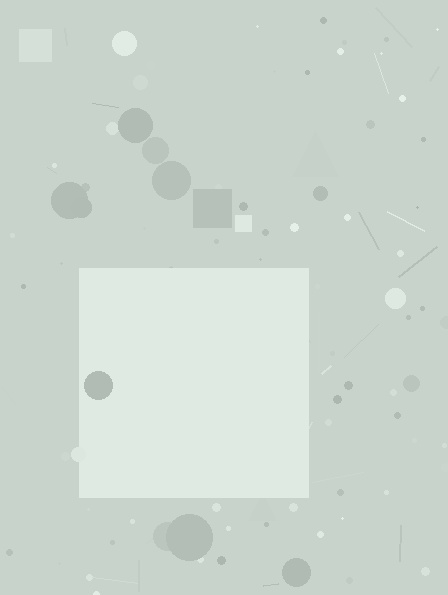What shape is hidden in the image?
A square is hidden in the image.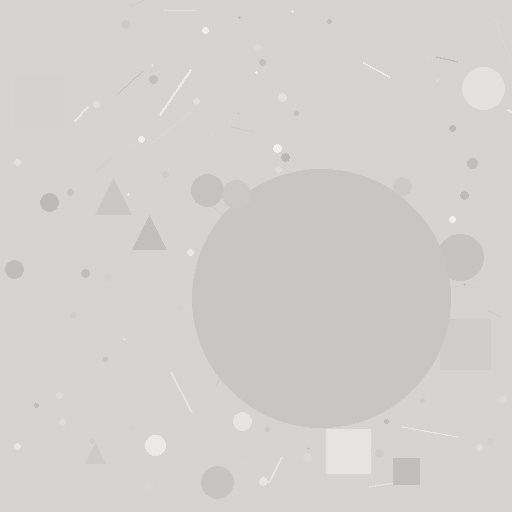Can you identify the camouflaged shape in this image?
The camouflaged shape is a circle.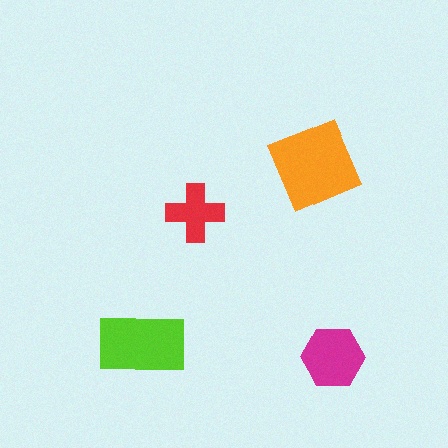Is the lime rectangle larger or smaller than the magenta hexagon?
Larger.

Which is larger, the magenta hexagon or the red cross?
The magenta hexagon.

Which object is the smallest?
The red cross.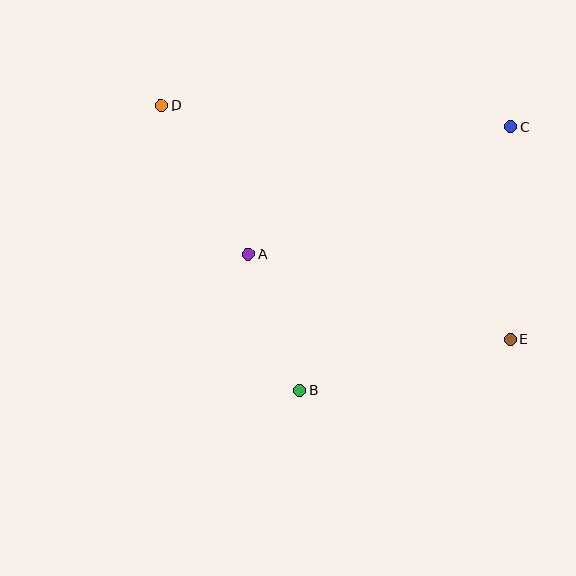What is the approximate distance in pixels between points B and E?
The distance between B and E is approximately 216 pixels.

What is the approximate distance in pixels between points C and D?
The distance between C and D is approximately 350 pixels.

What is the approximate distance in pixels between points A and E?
The distance between A and E is approximately 275 pixels.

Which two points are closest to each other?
Points A and B are closest to each other.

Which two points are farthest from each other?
Points D and E are farthest from each other.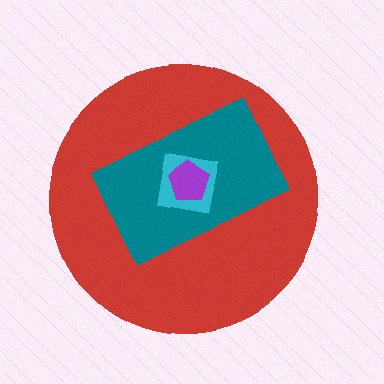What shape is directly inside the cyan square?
The purple pentagon.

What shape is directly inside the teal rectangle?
The cyan square.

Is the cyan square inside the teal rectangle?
Yes.